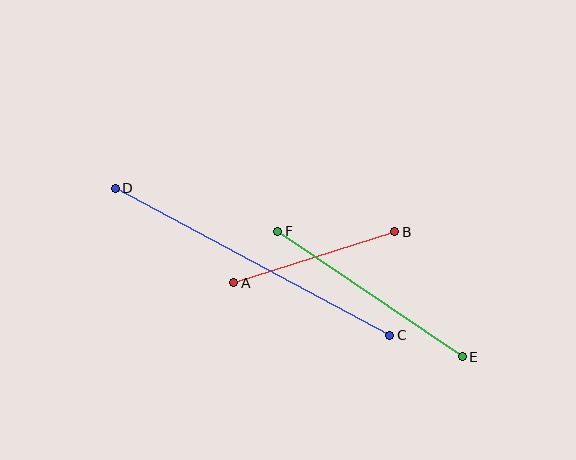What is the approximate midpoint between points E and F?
The midpoint is at approximately (370, 294) pixels.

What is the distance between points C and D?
The distance is approximately 311 pixels.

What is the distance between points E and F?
The distance is approximately 223 pixels.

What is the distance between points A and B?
The distance is approximately 169 pixels.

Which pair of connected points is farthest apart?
Points C and D are farthest apart.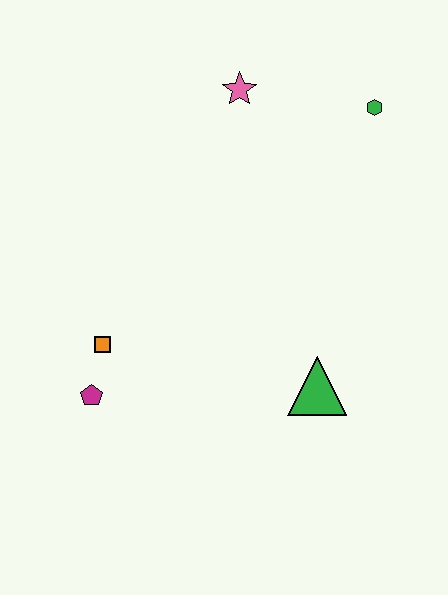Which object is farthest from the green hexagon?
The magenta pentagon is farthest from the green hexagon.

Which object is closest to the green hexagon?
The pink star is closest to the green hexagon.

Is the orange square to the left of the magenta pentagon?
No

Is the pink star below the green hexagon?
No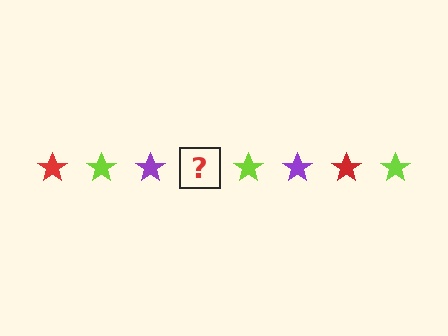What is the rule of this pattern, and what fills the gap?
The rule is that the pattern cycles through red, lime, purple stars. The gap should be filled with a red star.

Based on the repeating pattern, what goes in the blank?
The blank should be a red star.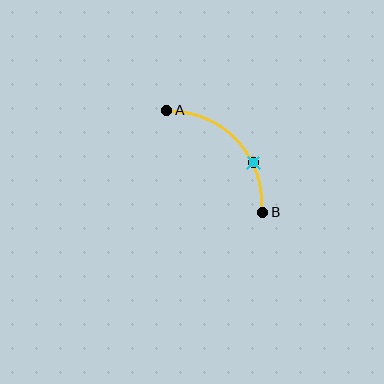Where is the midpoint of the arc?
The arc midpoint is the point on the curve farthest from the straight line joining A and B. It sits above and to the right of that line.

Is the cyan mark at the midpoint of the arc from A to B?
No. The cyan mark lies on the arc but is closer to endpoint B. The arc midpoint would be at the point on the curve equidistant along the arc from both A and B.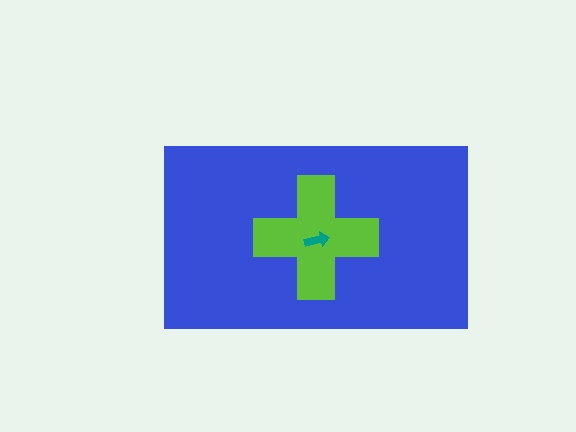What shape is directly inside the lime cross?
The teal arrow.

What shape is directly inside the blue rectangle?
The lime cross.